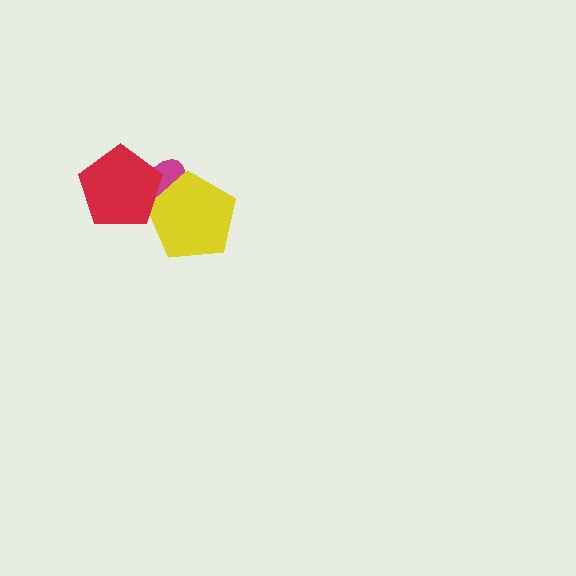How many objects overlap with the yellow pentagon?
2 objects overlap with the yellow pentagon.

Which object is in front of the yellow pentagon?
The red pentagon is in front of the yellow pentagon.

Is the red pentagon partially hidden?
No, no other shape covers it.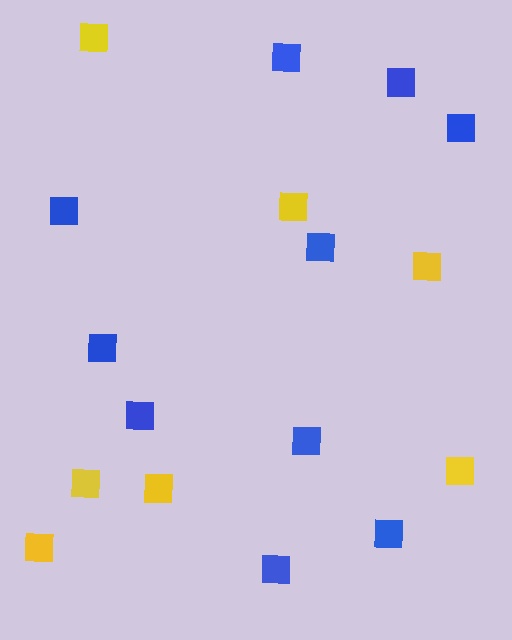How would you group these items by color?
There are 2 groups: one group of blue squares (10) and one group of yellow squares (7).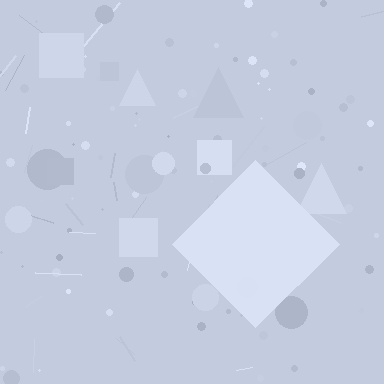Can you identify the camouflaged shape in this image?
The camouflaged shape is a diamond.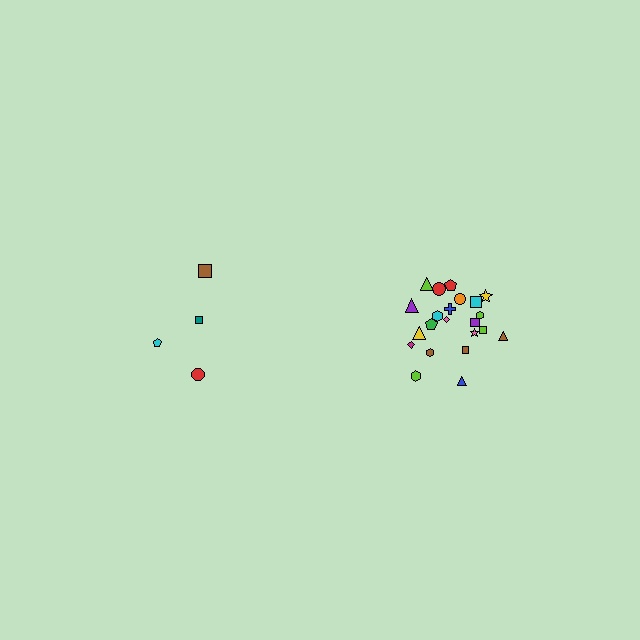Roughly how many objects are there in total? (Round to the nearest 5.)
Roughly 25 objects in total.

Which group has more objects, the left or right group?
The right group.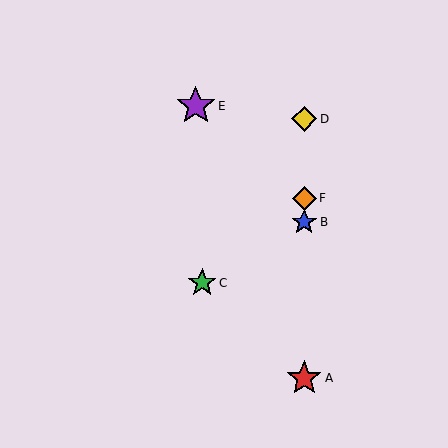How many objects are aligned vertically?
4 objects (A, B, D, F) are aligned vertically.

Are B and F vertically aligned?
Yes, both are at x≈304.